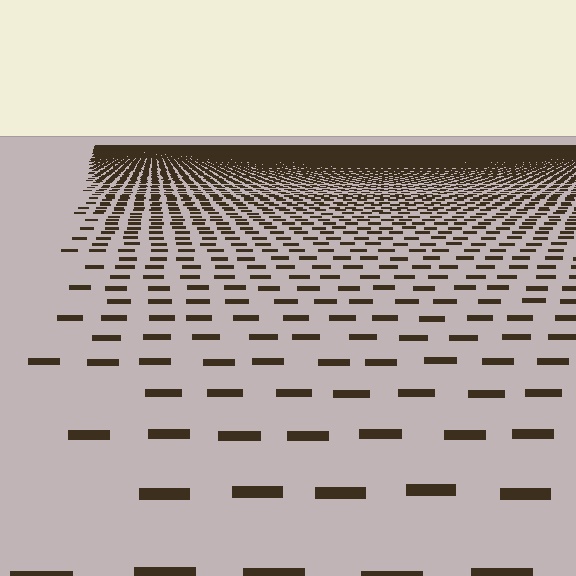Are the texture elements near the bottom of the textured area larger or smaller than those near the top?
Larger. Near the bottom, elements are closer to the viewer and appear at a bigger on-screen size.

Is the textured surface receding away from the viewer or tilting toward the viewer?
The surface is receding away from the viewer. Texture elements get smaller and denser toward the top.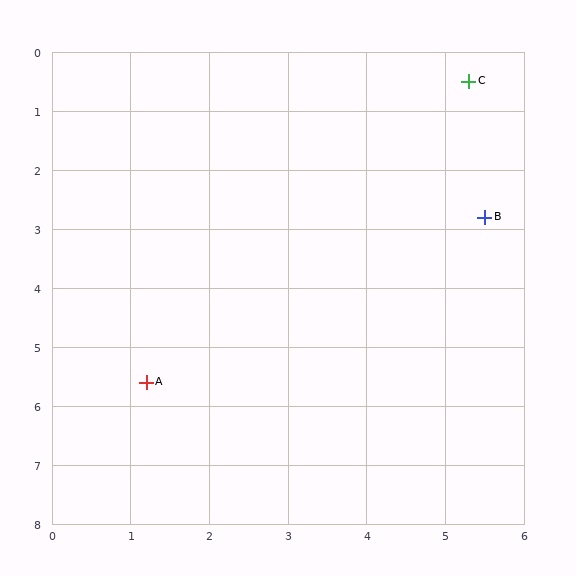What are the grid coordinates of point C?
Point C is at approximately (5.3, 0.5).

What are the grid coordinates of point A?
Point A is at approximately (1.2, 5.6).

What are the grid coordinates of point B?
Point B is at approximately (5.5, 2.8).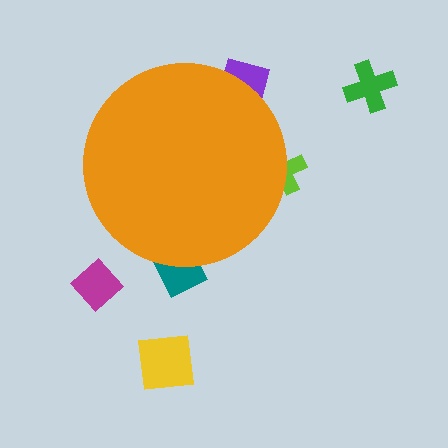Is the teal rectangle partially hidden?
Yes, the teal rectangle is partially hidden behind the orange circle.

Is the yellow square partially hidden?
No, the yellow square is fully visible.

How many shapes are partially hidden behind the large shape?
3 shapes are partially hidden.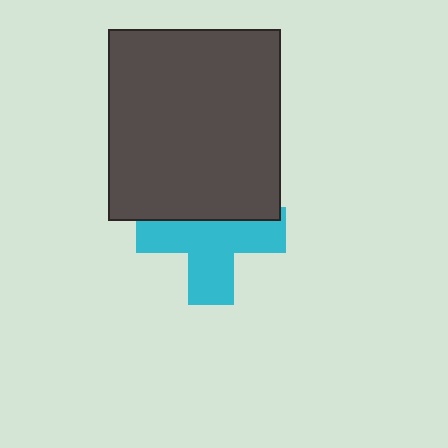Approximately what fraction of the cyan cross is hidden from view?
Roughly 38% of the cyan cross is hidden behind the dark gray rectangle.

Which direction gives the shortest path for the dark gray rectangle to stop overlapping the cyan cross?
Moving up gives the shortest separation.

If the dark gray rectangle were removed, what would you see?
You would see the complete cyan cross.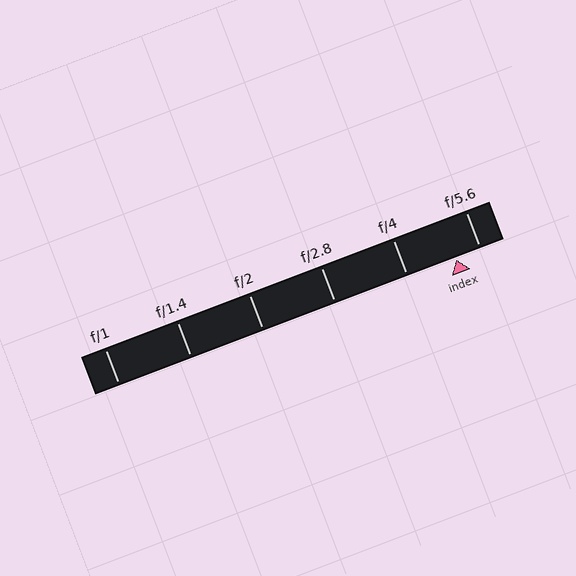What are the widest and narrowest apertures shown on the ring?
The widest aperture shown is f/1 and the narrowest is f/5.6.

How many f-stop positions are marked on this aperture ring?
There are 6 f-stop positions marked.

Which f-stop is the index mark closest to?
The index mark is closest to f/5.6.